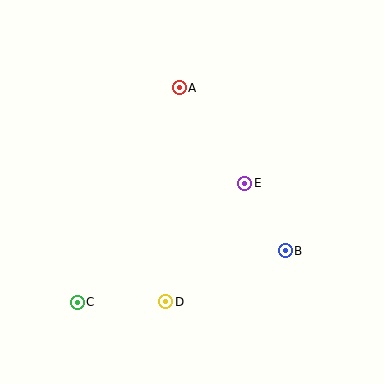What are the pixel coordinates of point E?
Point E is at (245, 183).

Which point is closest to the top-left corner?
Point A is closest to the top-left corner.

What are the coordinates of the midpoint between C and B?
The midpoint between C and B is at (181, 277).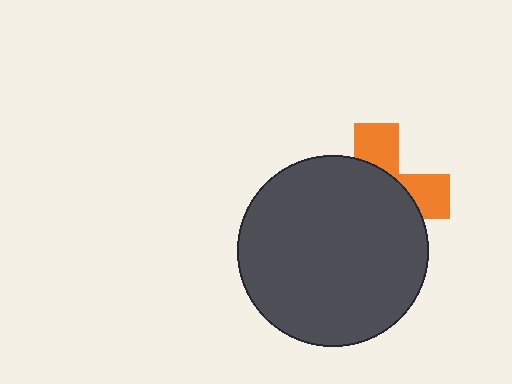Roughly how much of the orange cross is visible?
A small part of it is visible (roughly 33%).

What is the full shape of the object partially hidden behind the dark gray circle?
The partially hidden object is an orange cross.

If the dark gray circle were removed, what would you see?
You would see the complete orange cross.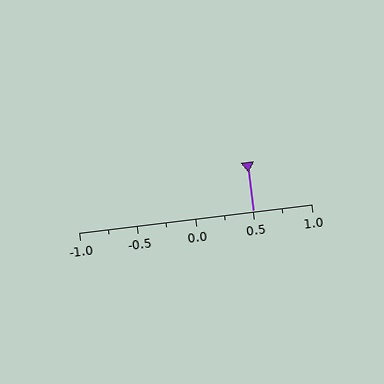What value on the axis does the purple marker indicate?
The marker indicates approximately 0.5.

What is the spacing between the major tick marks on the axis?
The major ticks are spaced 0.5 apart.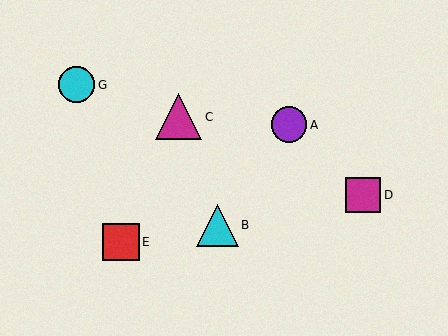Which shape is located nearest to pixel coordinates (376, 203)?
The magenta square (labeled D) at (363, 195) is nearest to that location.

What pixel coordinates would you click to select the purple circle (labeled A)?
Click at (289, 125) to select the purple circle A.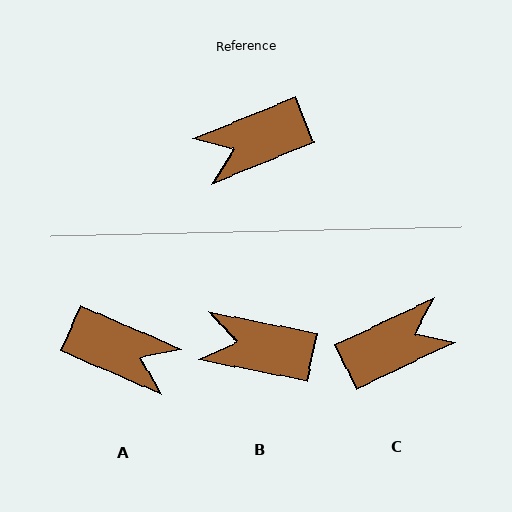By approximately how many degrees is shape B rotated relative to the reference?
Approximately 34 degrees clockwise.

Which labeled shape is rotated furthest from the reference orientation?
C, about 177 degrees away.